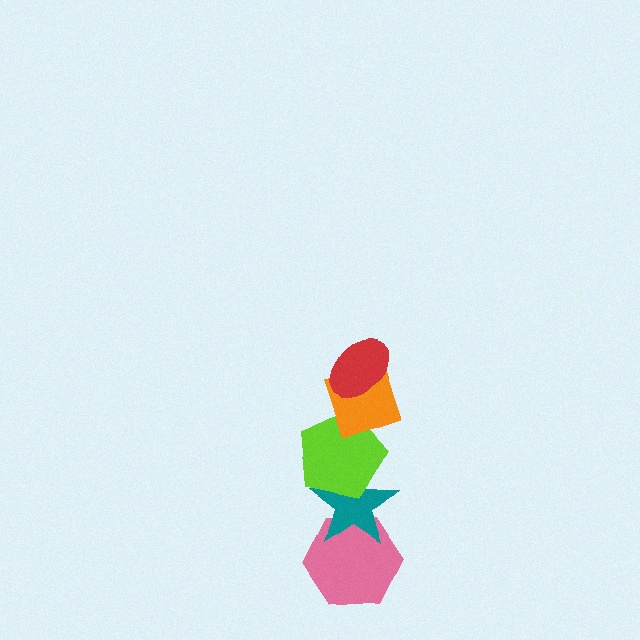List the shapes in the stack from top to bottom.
From top to bottom: the red ellipse, the orange diamond, the lime pentagon, the teal star, the pink hexagon.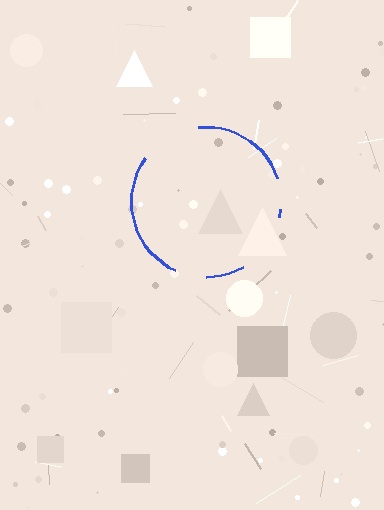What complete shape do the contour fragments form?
The contour fragments form a circle.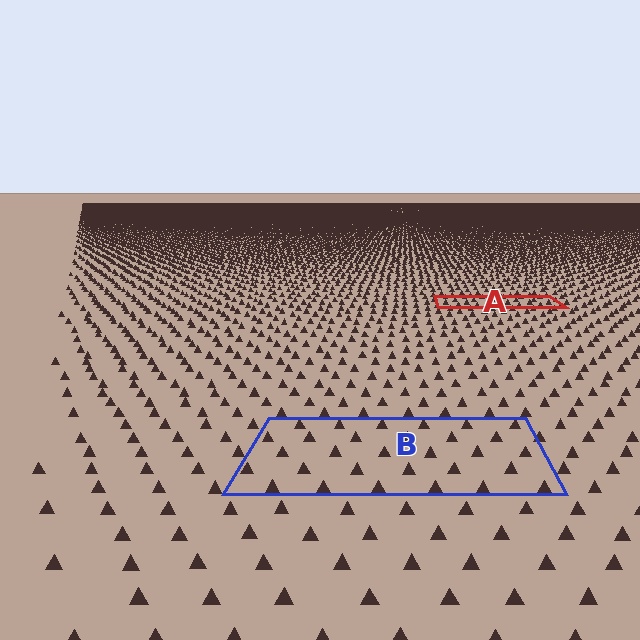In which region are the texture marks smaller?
The texture marks are smaller in region A, because it is farther away.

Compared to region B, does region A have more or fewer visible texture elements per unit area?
Region A has more texture elements per unit area — they are packed more densely because it is farther away.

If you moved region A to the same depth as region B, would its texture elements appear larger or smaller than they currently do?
They would appear larger. At a closer depth, the same texture elements are projected at a bigger on-screen size.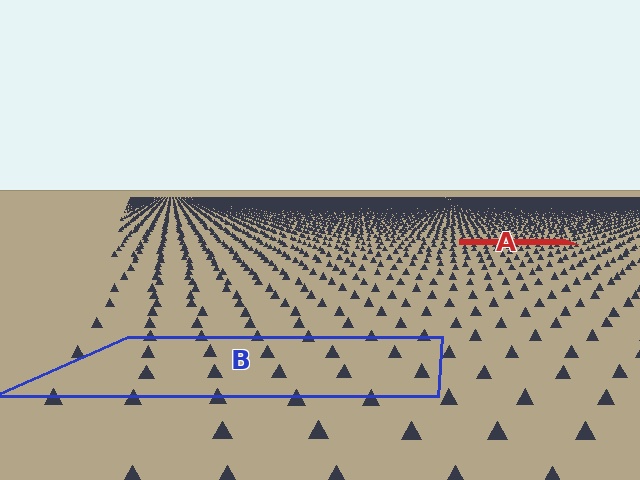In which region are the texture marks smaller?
The texture marks are smaller in region A, because it is farther away.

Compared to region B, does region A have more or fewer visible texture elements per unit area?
Region A has more texture elements per unit area — they are packed more densely because it is farther away.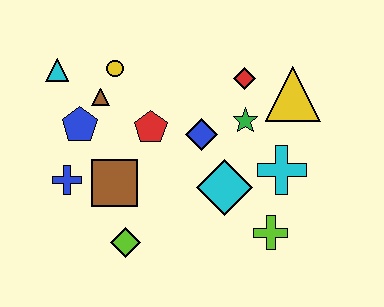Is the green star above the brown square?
Yes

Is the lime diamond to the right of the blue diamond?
No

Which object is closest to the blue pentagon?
The brown triangle is closest to the blue pentagon.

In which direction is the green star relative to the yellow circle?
The green star is to the right of the yellow circle.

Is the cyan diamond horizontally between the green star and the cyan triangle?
Yes